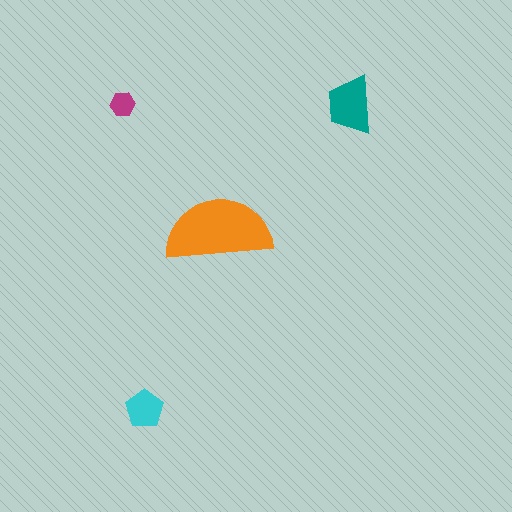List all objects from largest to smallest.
The orange semicircle, the teal trapezoid, the cyan pentagon, the magenta hexagon.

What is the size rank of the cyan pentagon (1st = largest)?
3rd.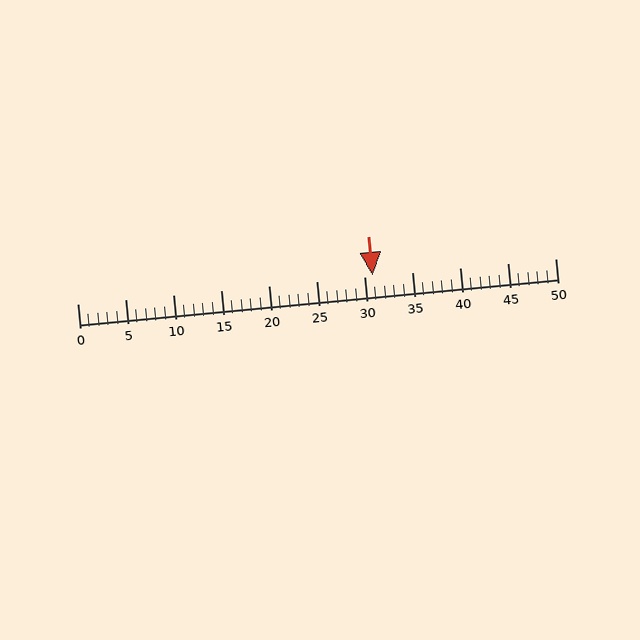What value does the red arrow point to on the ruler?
The red arrow points to approximately 31.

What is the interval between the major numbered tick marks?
The major tick marks are spaced 5 units apart.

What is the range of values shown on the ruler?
The ruler shows values from 0 to 50.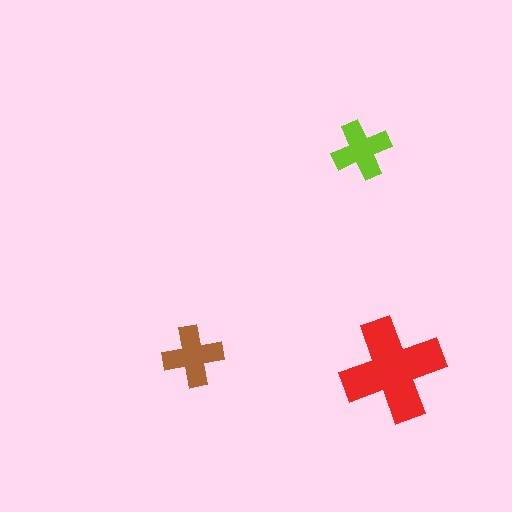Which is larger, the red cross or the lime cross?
The red one.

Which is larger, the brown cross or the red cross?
The red one.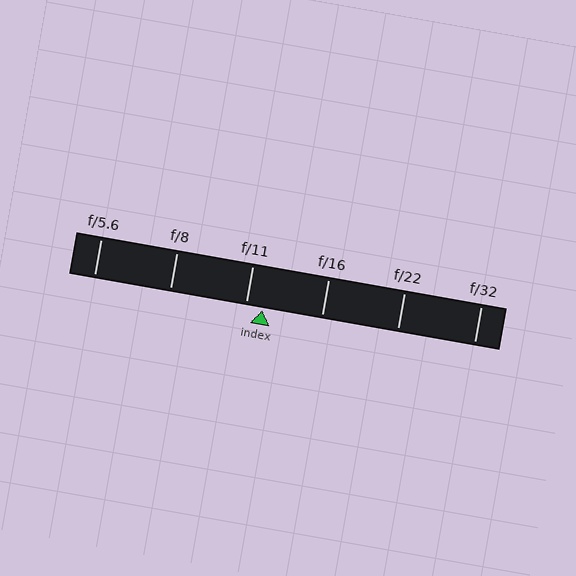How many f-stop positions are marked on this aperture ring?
There are 6 f-stop positions marked.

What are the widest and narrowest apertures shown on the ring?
The widest aperture shown is f/5.6 and the narrowest is f/32.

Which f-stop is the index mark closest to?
The index mark is closest to f/11.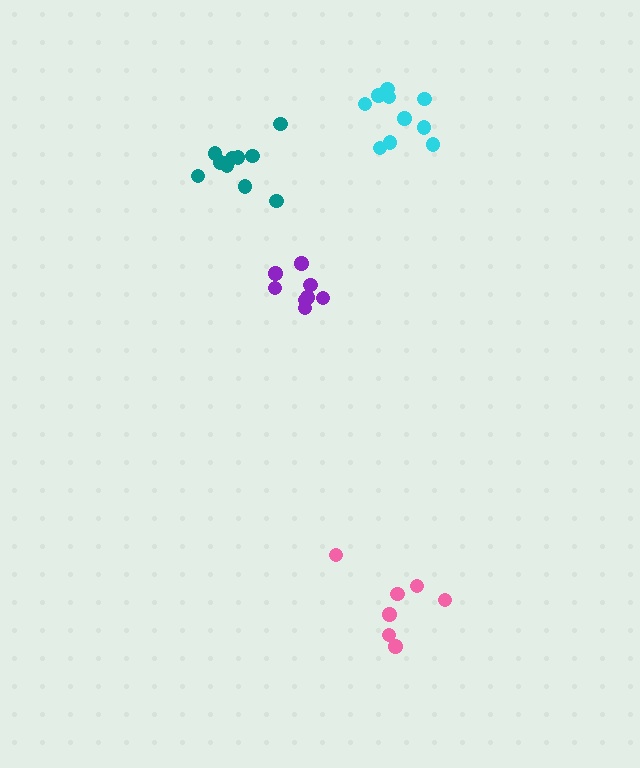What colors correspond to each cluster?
The clusters are colored: purple, teal, cyan, pink.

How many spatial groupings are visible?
There are 4 spatial groupings.